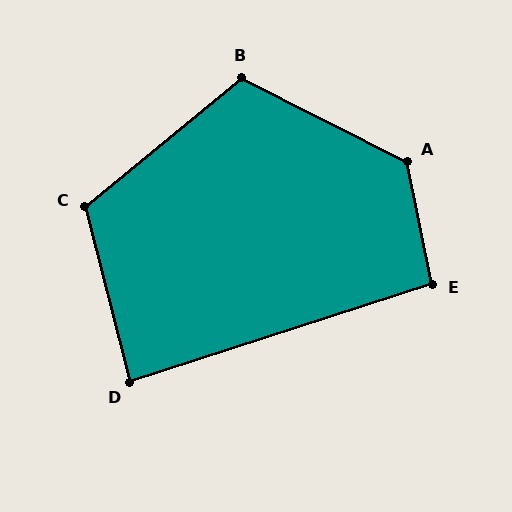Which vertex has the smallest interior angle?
D, at approximately 87 degrees.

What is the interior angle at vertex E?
Approximately 97 degrees (obtuse).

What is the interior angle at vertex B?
Approximately 114 degrees (obtuse).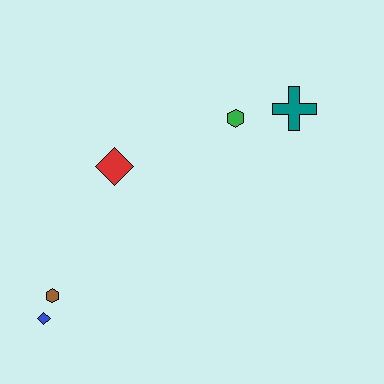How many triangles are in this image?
There are no triangles.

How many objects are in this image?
There are 5 objects.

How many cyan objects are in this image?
There are no cyan objects.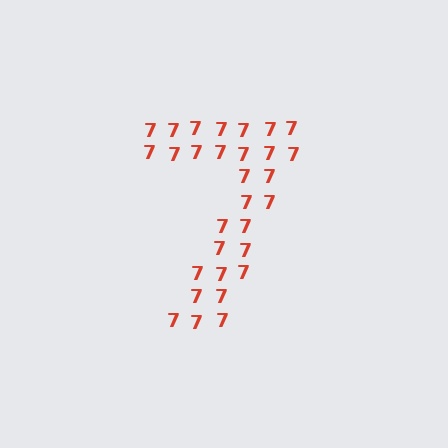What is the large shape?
The large shape is the digit 7.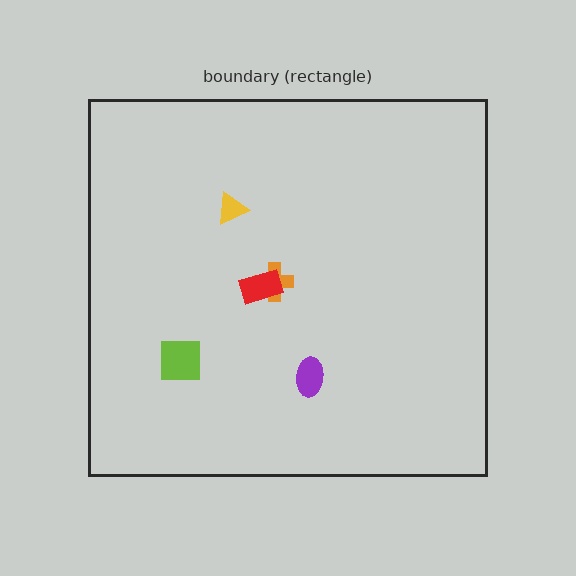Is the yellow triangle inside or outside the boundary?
Inside.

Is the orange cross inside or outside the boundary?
Inside.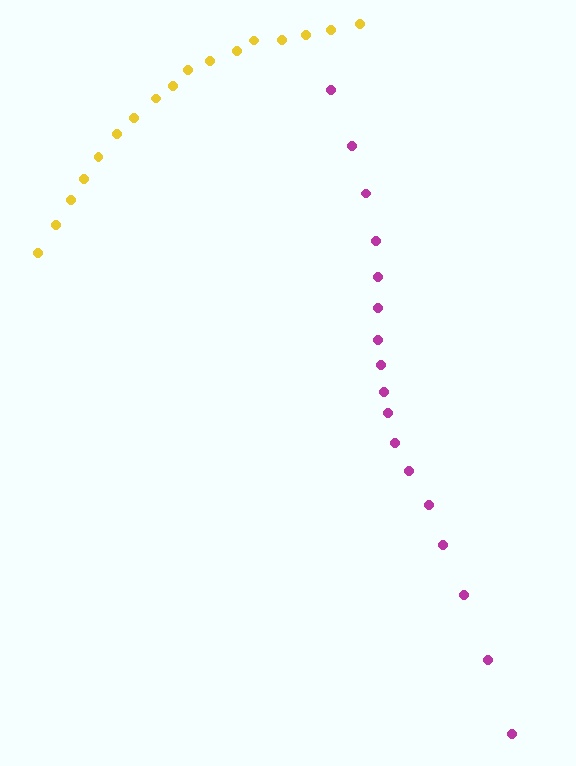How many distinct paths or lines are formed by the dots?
There are 2 distinct paths.